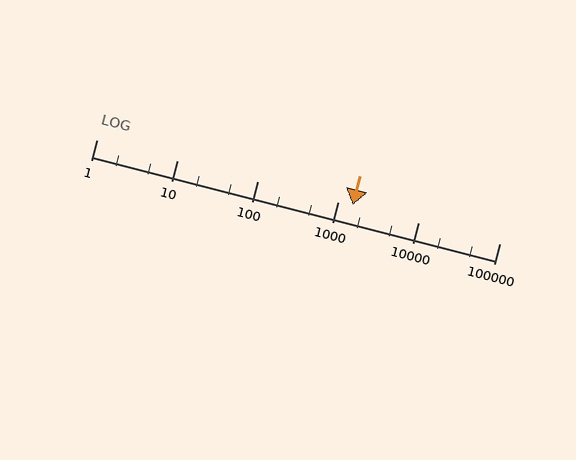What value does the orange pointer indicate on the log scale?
The pointer indicates approximately 1500.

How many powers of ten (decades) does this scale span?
The scale spans 5 decades, from 1 to 100000.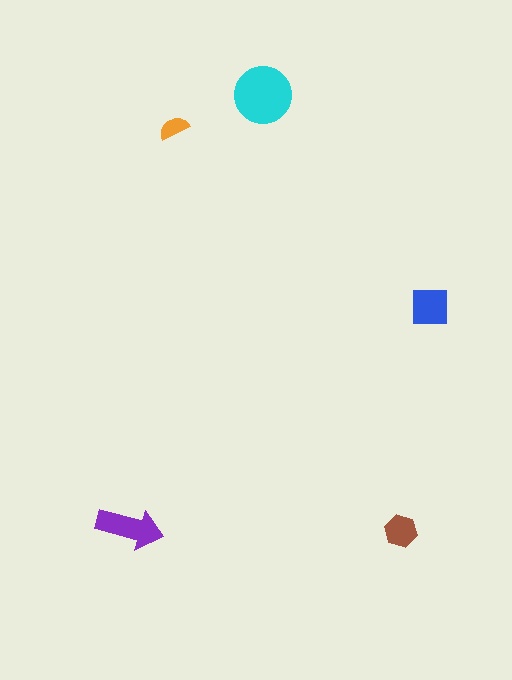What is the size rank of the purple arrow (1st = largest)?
2nd.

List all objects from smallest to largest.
The orange semicircle, the brown hexagon, the blue square, the purple arrow, the cyan circle.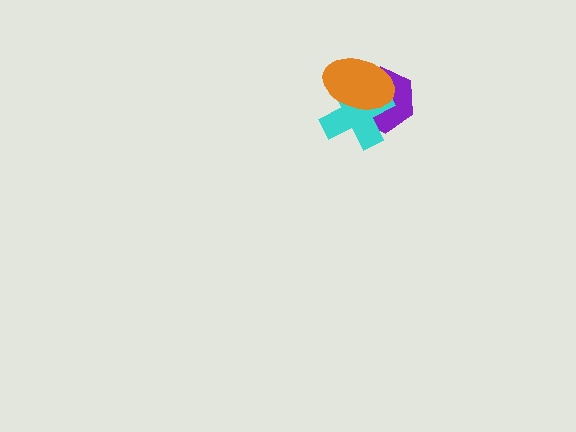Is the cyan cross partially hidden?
Yes, it is partially covered by another shape.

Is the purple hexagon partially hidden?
Yes, it is partially covered by another shape.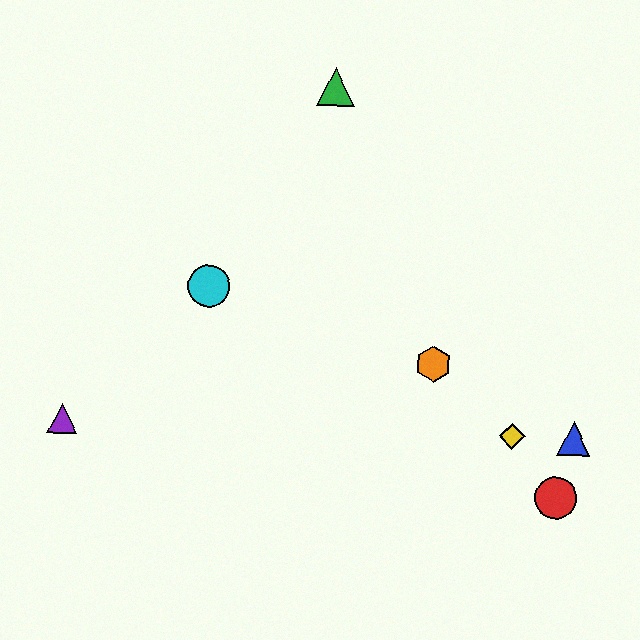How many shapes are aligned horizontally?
3 shapes (the blue triangle, the yellow diamond, the purple triangle) are aligned horizontally.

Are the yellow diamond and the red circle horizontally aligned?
No, the yellow diamond is at y≈436 and the red circle is at y≈498.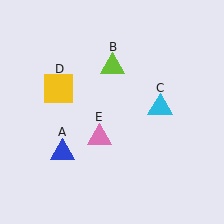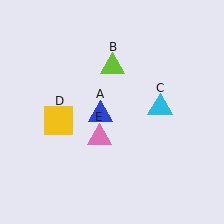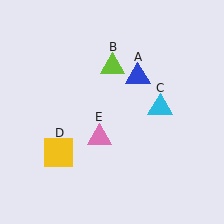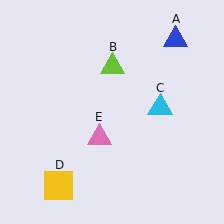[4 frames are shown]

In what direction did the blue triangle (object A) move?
The blue triangle (object A) moved up and to the right.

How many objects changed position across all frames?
2 objects changed position: blue triangle (object A), yellow square (object D).